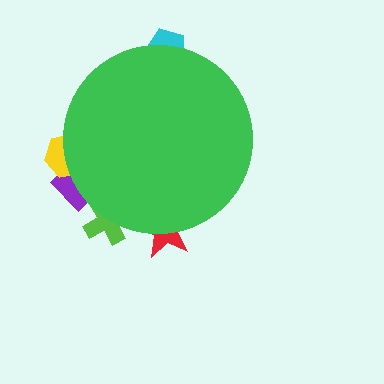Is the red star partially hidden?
Yes, the red star is partially hidden behind the green circle.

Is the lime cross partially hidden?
Yes, the lime cross is partially hidden behind the green circle.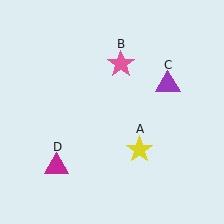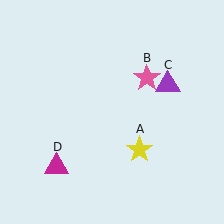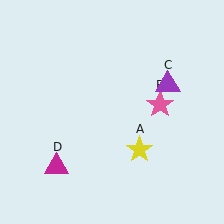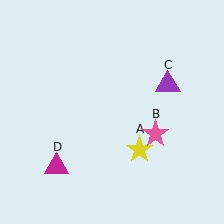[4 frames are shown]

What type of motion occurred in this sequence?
The pink star (object B) rotated clockwise around the center of the scene.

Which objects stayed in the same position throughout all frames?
Yellow star (object A) and purple triangle (object C) and magenta triangle (object D) remained stationary.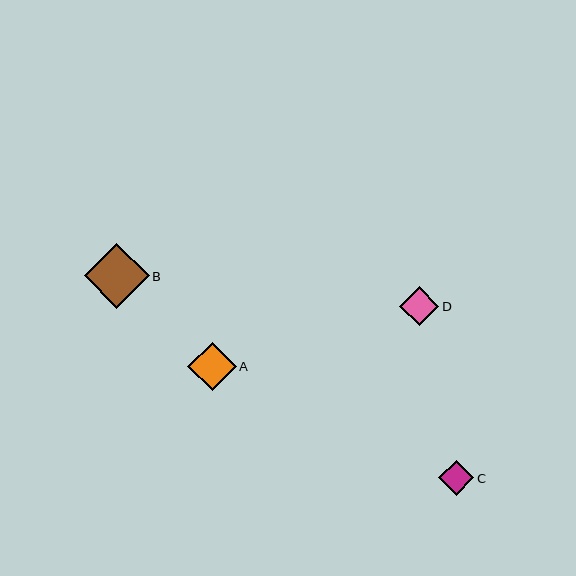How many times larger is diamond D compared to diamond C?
Diamond D is approximately 1.1 times the size of diamond C.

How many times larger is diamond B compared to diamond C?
Diamond B is approximately 1.8 times the size of diamond C.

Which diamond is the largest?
Diamond B is the largest with a size of approximately 65 pixels.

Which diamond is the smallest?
Diamond C is the smallest with a size of approximately 35 pixels.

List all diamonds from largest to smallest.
From largest to smallest: B, A, D, C.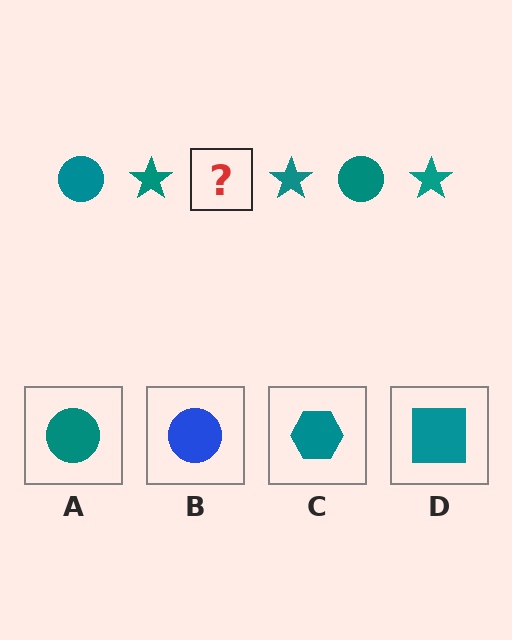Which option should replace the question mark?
Option A.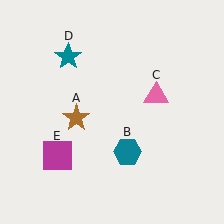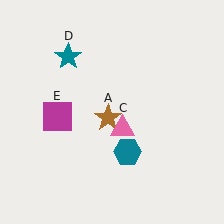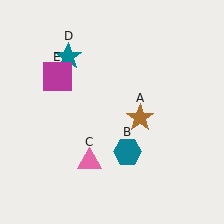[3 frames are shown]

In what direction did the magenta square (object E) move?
The magenta square (object E) moved up.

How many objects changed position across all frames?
3 objects changed position: brown star (object A), pink triangle (object C), magenta square (object E).